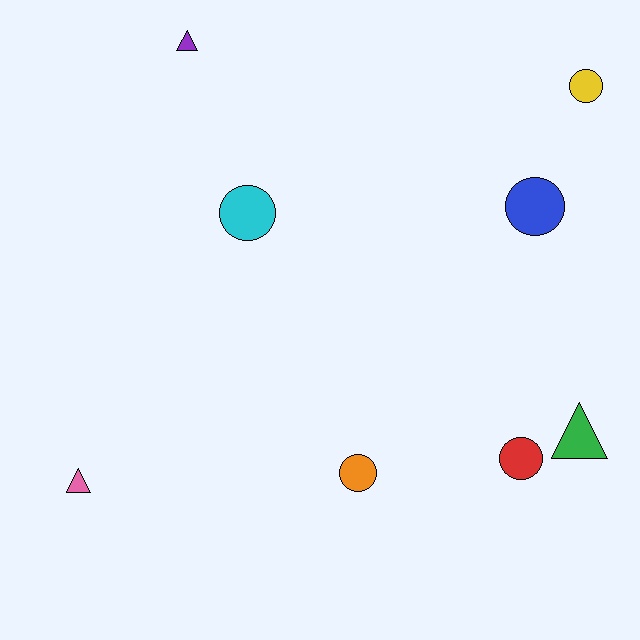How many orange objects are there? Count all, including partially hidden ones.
There is 1 orange object.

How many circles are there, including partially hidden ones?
There are 5 circles.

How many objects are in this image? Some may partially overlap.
There are 8 objects.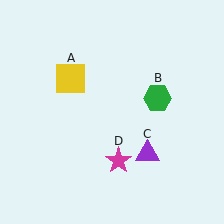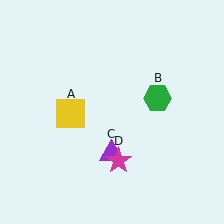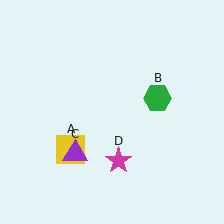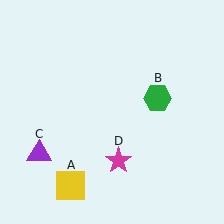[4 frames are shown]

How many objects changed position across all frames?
2 objects changed position: yellow square (object A), purple triangle (object C).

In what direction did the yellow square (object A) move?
The yellow square (object A) moved down.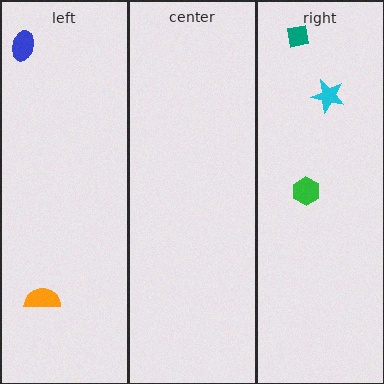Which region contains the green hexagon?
The right region.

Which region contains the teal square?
The right region.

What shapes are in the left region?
The blue ellipse, the orange semicircle.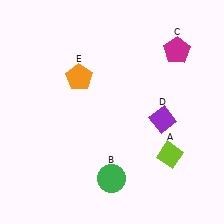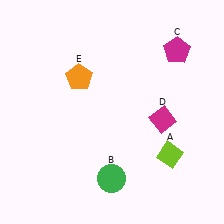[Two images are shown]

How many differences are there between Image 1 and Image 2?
There is 1 difference between the two images.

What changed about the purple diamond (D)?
In Image 1, D is purple. In Image 2, it changed to magenta.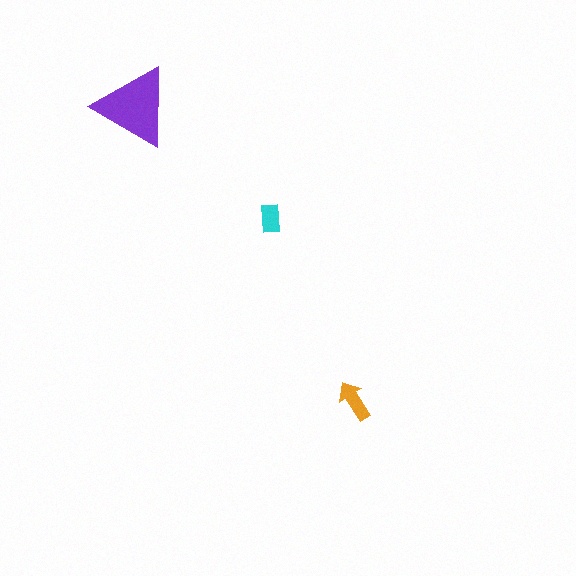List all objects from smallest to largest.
The cyan rectangle, the orange arrow, the purple triangle.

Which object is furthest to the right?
The orange arrow is rightmost.